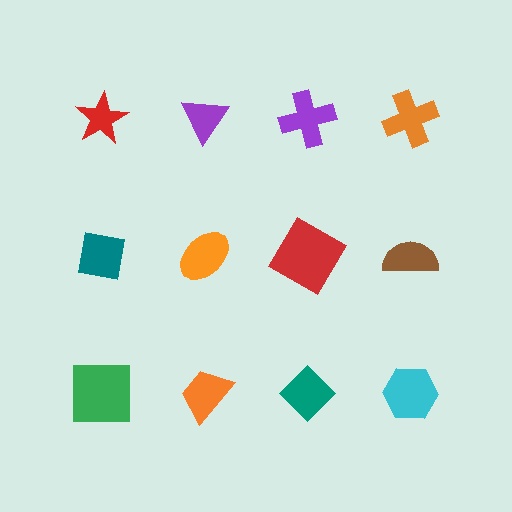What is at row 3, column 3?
A teal diamond.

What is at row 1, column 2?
A purple triangle.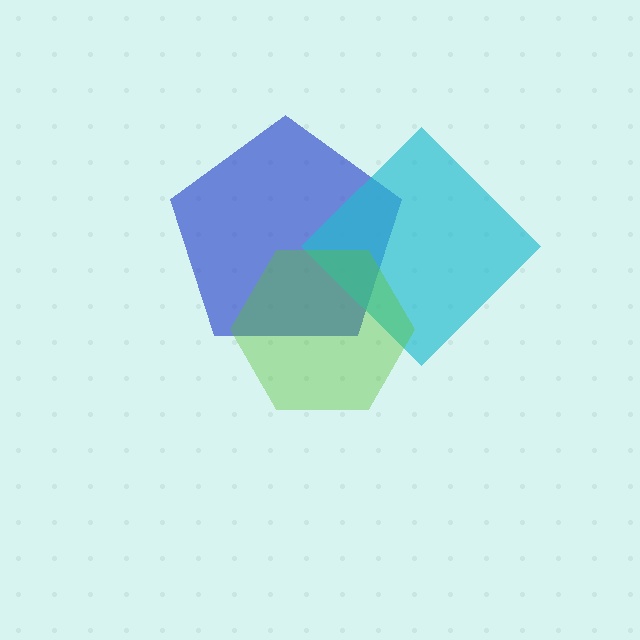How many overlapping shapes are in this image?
There are 3 overlapping shapes in the image.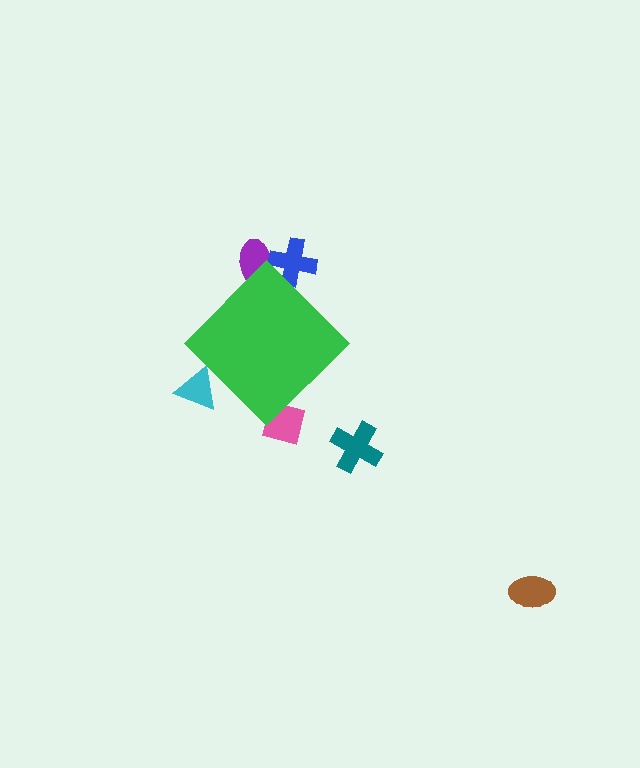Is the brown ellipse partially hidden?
No, the brown ellipse is fully visible.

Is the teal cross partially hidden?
No, the teal cross is fully visible.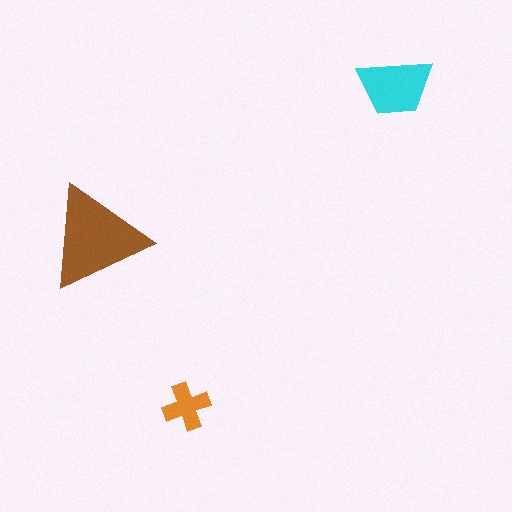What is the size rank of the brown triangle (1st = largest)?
1st.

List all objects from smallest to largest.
The orange cross, the cyan trapezoid, the brown triangle.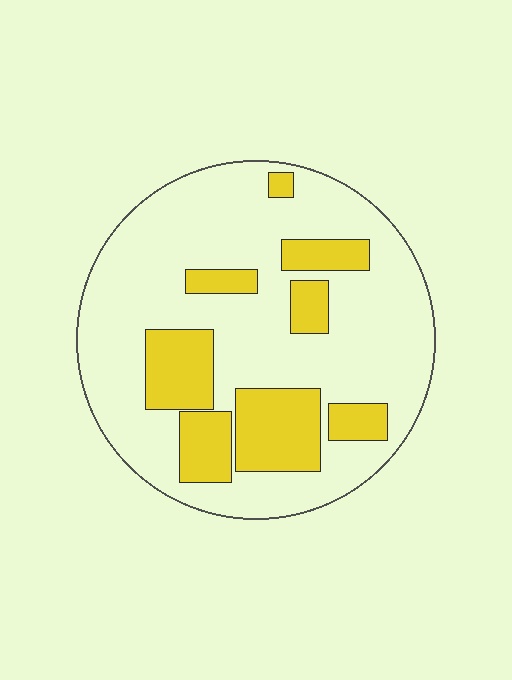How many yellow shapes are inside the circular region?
8.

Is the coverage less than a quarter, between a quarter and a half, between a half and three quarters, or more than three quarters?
Between a quarter and a half.